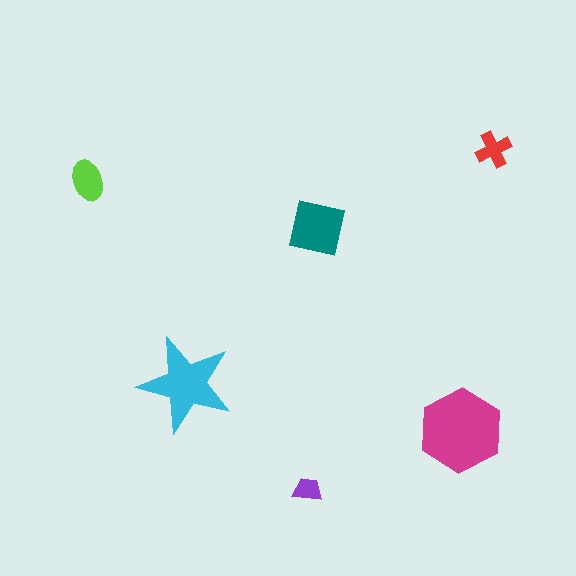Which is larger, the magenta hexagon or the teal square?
The magenta hexagon.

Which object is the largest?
The magenta hexagon.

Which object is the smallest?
The purple trapezoid.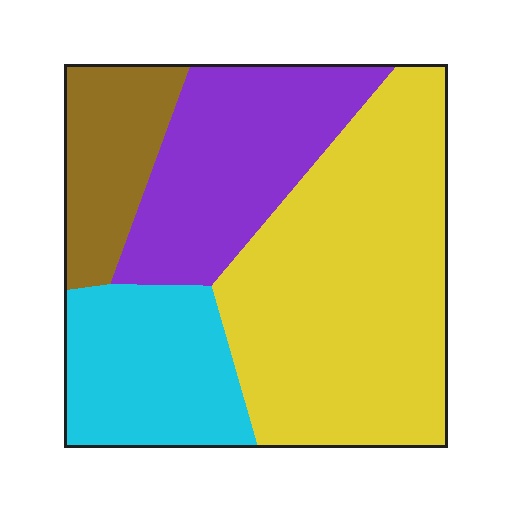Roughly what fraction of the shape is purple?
Purple covers about 25% of the shape.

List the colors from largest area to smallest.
From largest to smallest: yellow, purple, cyan, brown.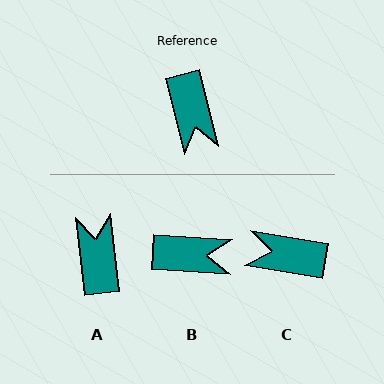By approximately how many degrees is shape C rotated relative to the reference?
Approximately 114 degrees clockwise.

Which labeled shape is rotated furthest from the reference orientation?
A, about 173 degrees away.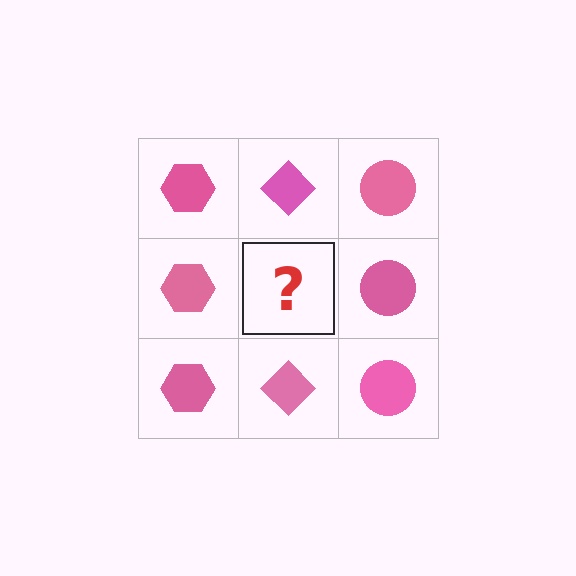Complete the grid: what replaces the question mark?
The question mark should be replaced with a pink diamond.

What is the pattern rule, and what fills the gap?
The rule is that each column has a consistent shape. The gap should be filled with a pink diamond.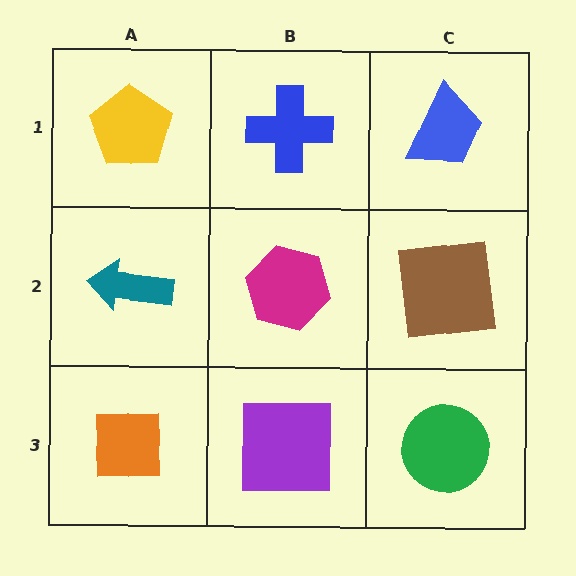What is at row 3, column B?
A purple square.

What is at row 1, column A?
A yellow pentagon.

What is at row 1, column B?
A blue cross.